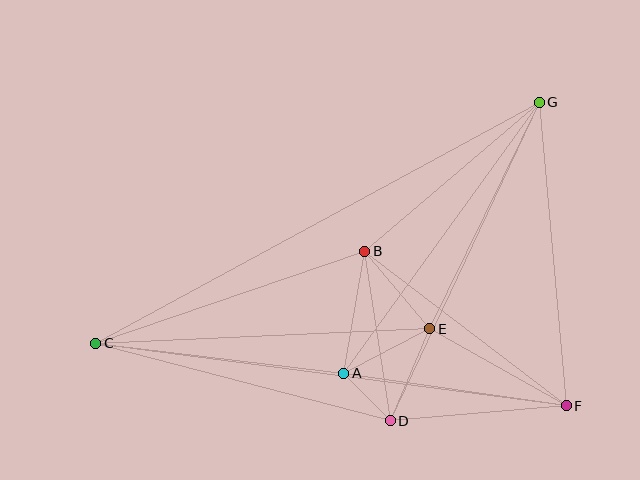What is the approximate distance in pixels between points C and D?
The distance between C and D is approximately 304 pixels.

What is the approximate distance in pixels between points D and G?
The distance between D and G is approximately 352 pixels.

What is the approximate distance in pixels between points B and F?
The distance between B and F is approximately 254 pixels.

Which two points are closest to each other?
Points A and D are closest to each other.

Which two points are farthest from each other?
Points C and G are farthest from each other.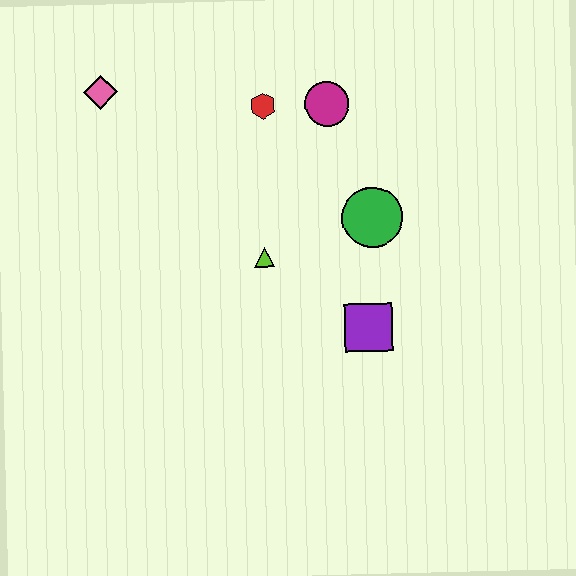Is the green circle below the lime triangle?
No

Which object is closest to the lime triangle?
The green circle is closest to the lime triangle.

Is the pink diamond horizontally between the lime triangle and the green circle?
No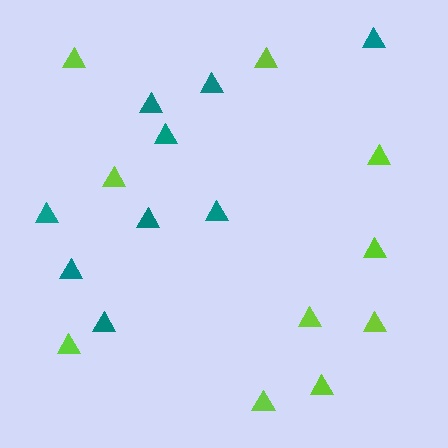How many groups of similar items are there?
There are 2 groups: one group of teal triangles (9) and one group of lime triangles (10).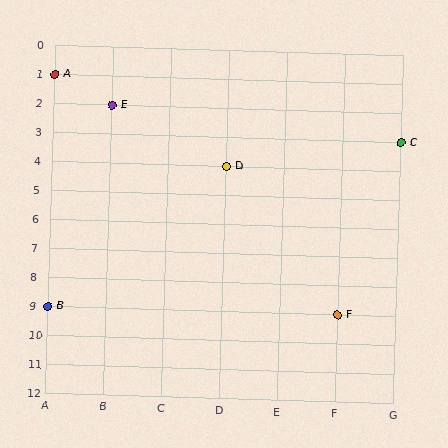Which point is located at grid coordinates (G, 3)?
Point C is at (G, 3).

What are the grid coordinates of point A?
Point A is at grid coordinates (A, 1).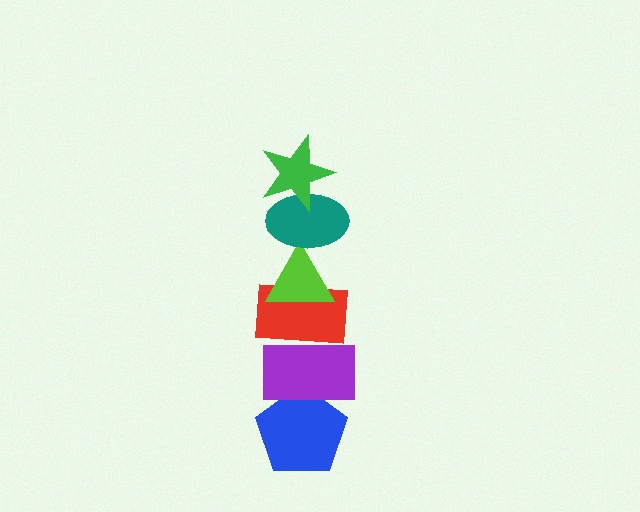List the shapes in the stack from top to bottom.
From top to bottom: the green star, the teal ellipse, the lime triangle, the red rectangle, the purple rectangle, the blue pentagon.